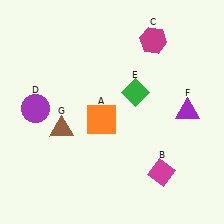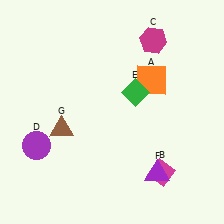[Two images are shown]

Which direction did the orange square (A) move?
The orange square (A) moved right.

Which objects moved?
The objects that moved are: the orange square (A), the purple circle (D), the purple triangle (F).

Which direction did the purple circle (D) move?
The purple circle (D) moved down.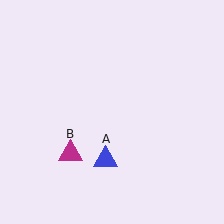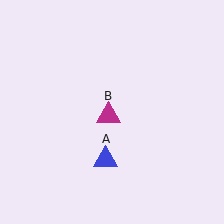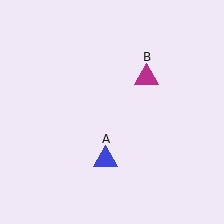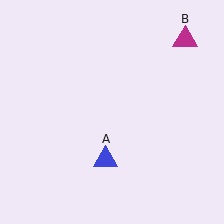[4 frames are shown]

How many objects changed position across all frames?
1 object changed position: magenta triangle (object B).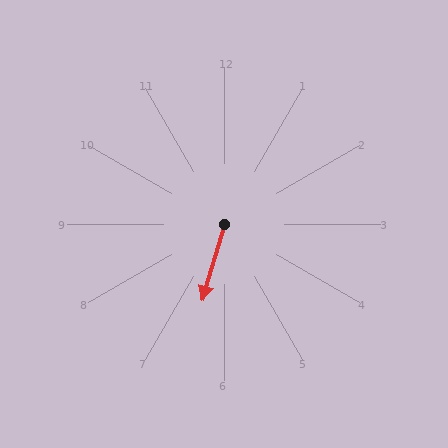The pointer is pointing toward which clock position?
Roughly 7 o'clock.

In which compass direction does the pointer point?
South.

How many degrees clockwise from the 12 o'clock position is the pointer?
Approximately 196 degrees.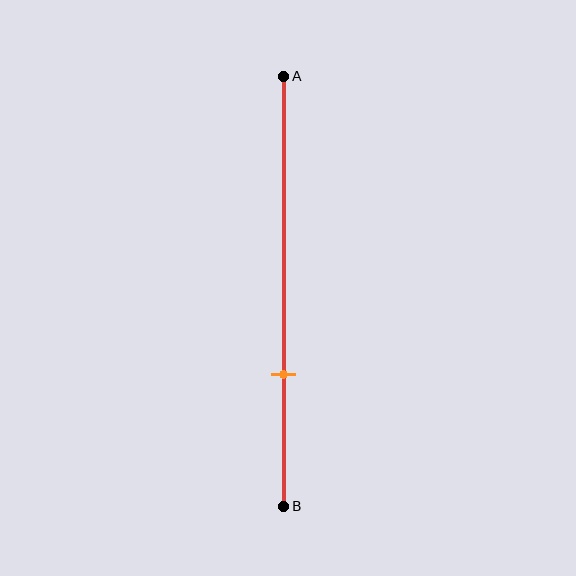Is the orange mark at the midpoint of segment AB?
No, the mark is at about 70% from A, not at the 50% midpoint.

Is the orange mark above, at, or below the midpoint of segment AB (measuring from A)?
The orange mark is below the midpoint of segment AB.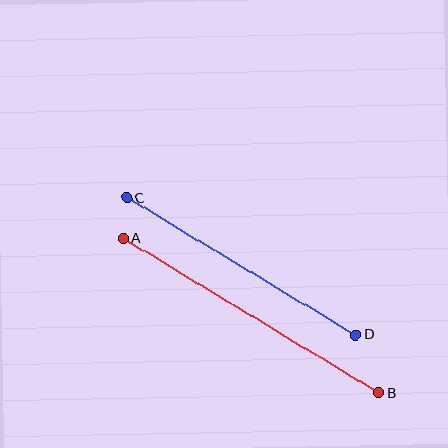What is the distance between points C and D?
The distance is approximately 267 pixels.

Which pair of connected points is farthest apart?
Points A and B are farthest apart.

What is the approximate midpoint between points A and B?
The midpoint is at approximately (251, 315) pixels.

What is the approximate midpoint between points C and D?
The midpoint is at approximately (241, 266) pixels.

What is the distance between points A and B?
The distance is approximately 298 pixels.